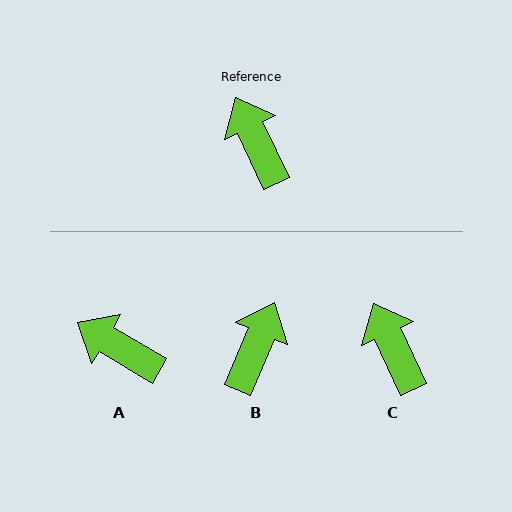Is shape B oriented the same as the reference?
No, it is off by about 48 degrees.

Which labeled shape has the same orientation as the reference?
C.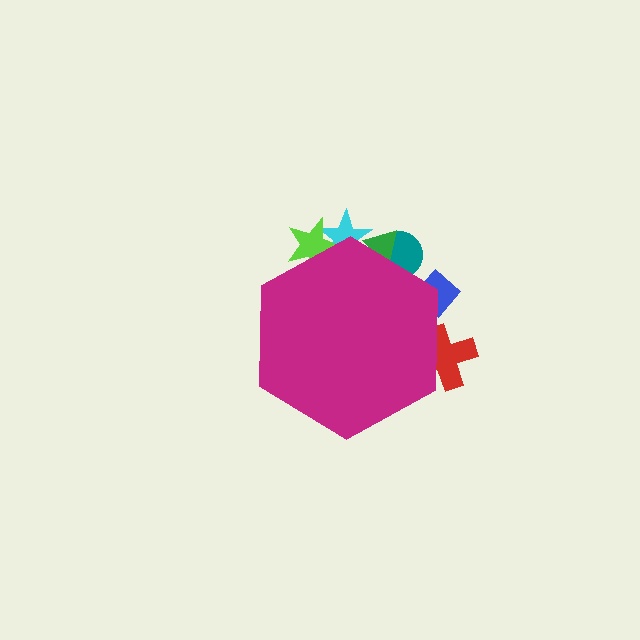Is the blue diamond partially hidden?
Yes, the blue diamond is partially hidden behind the magenta hexagon.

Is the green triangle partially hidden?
Yes, the green triangle is partially hidden behind the magenta hexagon.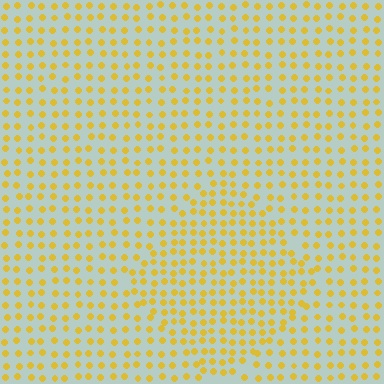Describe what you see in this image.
The image contains small yellow elements arranged at two different densities. A diamond-shaped region is visible where the elements are more densely packed than the surrounding area.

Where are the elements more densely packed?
The elements are more densely packed inside the diamond boundary.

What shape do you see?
I see a diamond.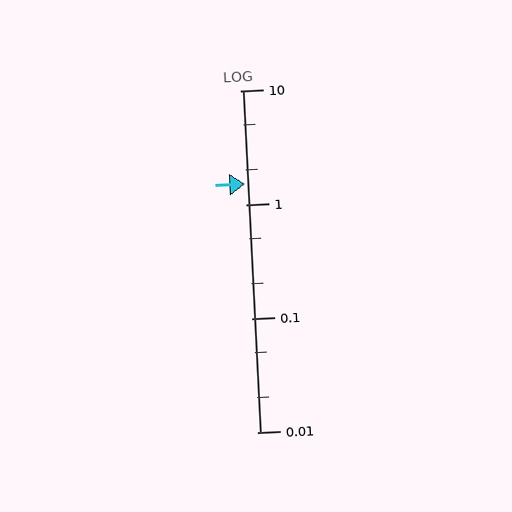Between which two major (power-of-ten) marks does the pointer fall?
The pointer is between 1 and 10.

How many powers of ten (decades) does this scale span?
The scale spans 3 decades, from 0.01 to 10.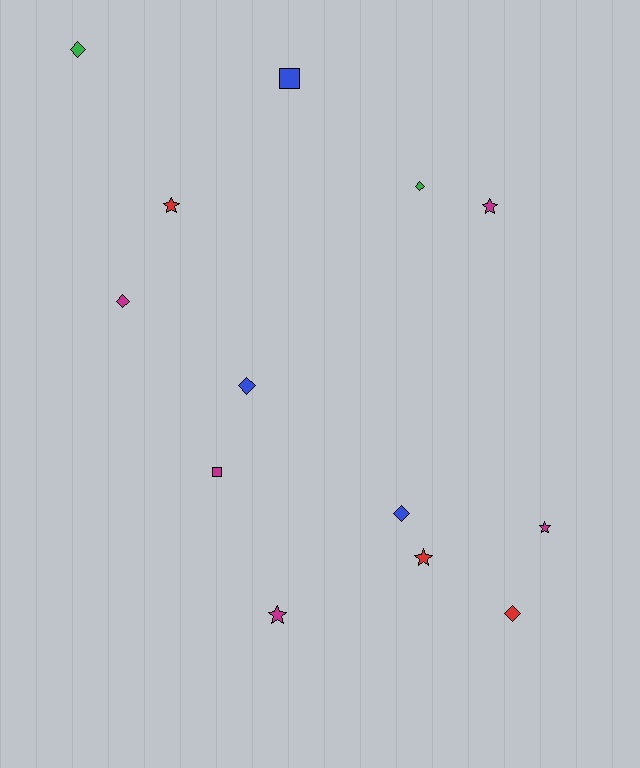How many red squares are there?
There are no red squares.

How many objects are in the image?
There are 13 objects.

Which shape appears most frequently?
Diamond, with 6 objects.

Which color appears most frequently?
Magenta, with 5 objects.